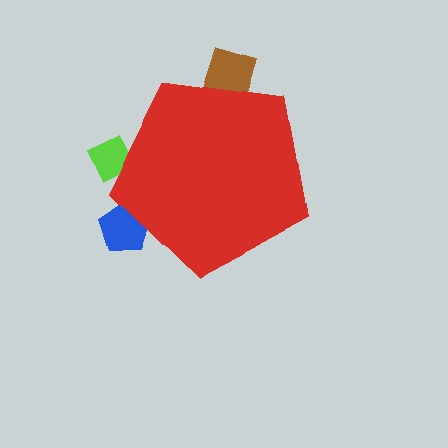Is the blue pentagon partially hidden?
Yes, the blue pentagon is partially hidden behind the red pentagon.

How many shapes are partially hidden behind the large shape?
3 shapes are partially hidden.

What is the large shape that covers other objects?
A red pentagon.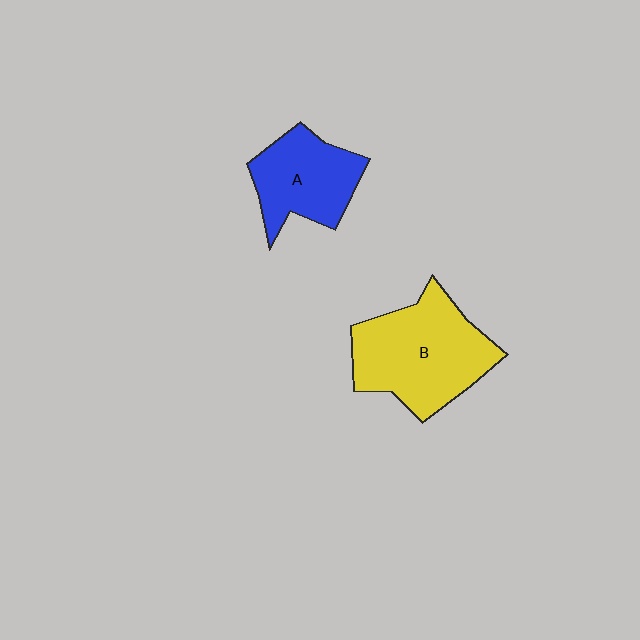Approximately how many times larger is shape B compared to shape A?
Approximately 1.5 times.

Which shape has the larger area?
Shape B (yellow).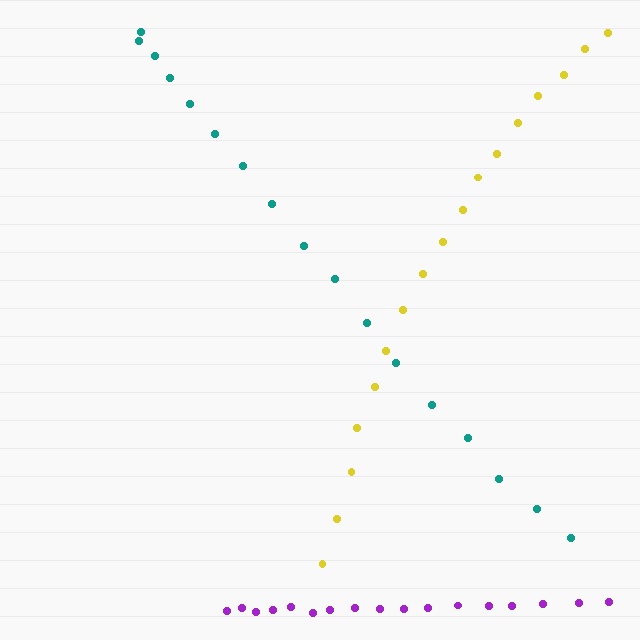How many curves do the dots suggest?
There are 3 distinct paths.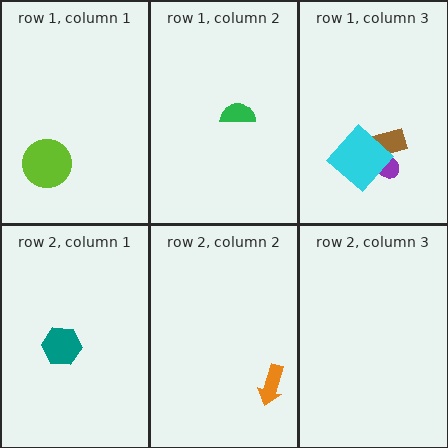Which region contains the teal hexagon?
The row 2, column 1 region.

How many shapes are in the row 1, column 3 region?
3.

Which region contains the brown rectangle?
The row 1, column 3 region.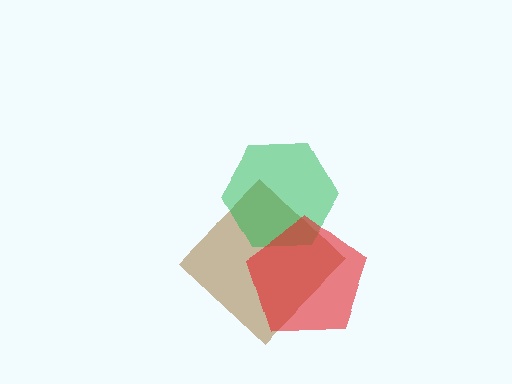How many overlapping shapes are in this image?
There are 3 overlapping shapes in the image.